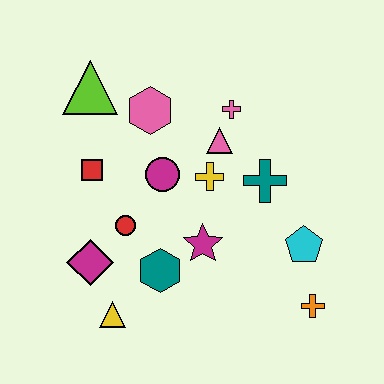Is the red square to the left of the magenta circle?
Yes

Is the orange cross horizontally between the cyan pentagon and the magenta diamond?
No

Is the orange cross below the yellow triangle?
No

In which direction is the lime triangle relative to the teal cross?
The lime triangle is to the left of the teal cross.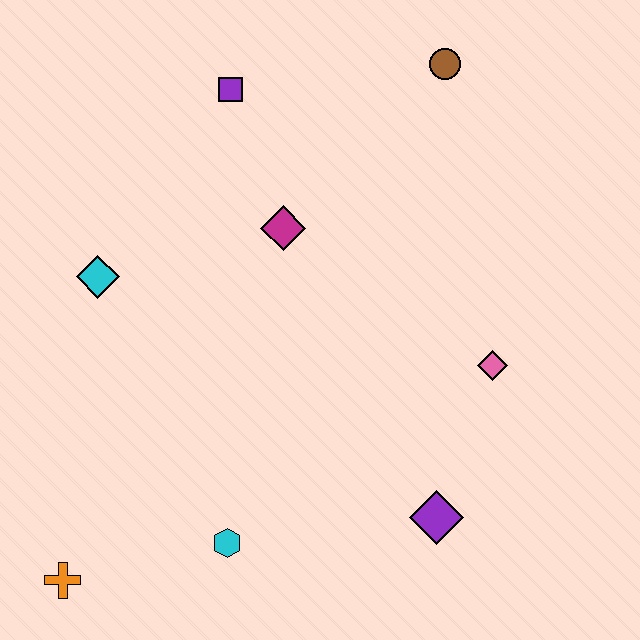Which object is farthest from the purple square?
The orange cross is farthest from the purple square.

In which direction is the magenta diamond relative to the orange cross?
The magenta diamond is above the orange cross.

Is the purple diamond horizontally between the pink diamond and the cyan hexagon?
Yes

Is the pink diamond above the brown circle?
No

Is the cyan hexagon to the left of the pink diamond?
Yes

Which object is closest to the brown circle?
The purple square is closest to the brown circle.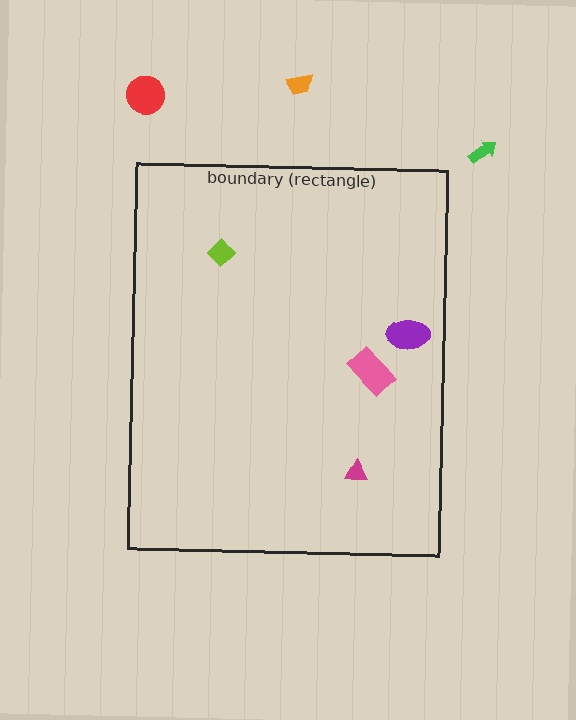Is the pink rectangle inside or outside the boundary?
Inside.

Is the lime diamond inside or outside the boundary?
Inside.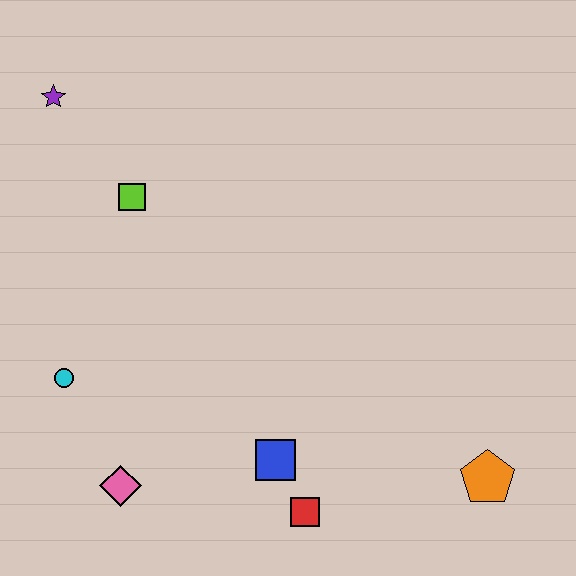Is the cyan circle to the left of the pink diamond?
Yes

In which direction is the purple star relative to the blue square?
The purple star is above the blue square.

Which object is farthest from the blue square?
The purple star is farthest from the blue square.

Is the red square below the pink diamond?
Yes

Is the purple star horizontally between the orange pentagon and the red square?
No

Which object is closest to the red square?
The blue square is closest to the red square.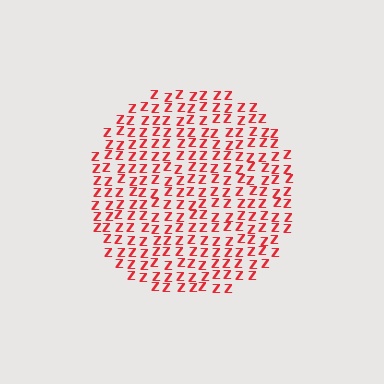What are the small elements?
The small elements are letter Z's.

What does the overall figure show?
The overall figure shows a circle.